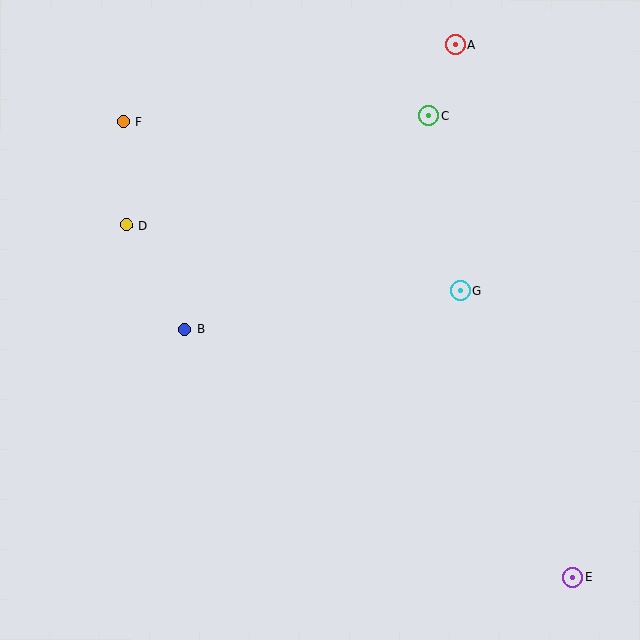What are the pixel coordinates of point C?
Point C is at (429, 116).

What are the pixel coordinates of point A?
Point A is at (455, 45).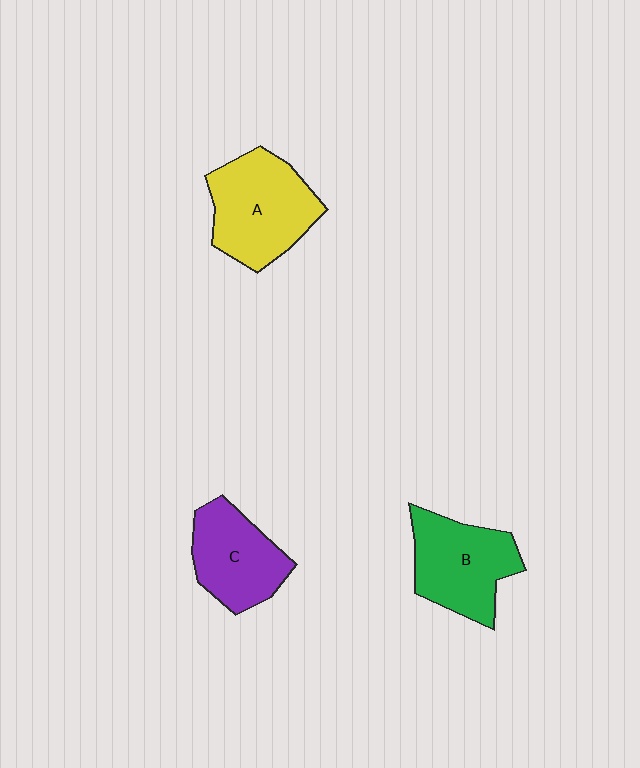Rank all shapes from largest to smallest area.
From largest to smallest: A (yellow), B (green), C (purple).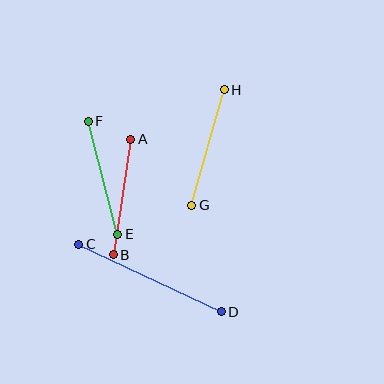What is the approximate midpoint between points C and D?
The midpoint is at approximately (150, 278) pixels.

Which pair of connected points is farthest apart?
Points C and D are farthest apart.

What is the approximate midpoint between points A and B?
The midpoint is at approximately (122, 197) pixels.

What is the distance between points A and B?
The distance is approximately 117 pixels.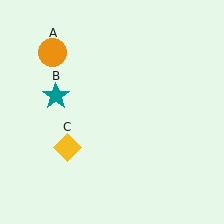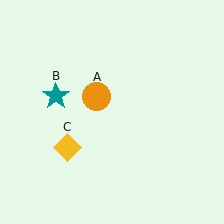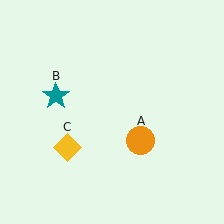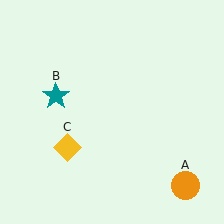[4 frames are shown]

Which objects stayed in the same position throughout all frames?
Teal star (object B) and yellow diamond (object C) remained stationary.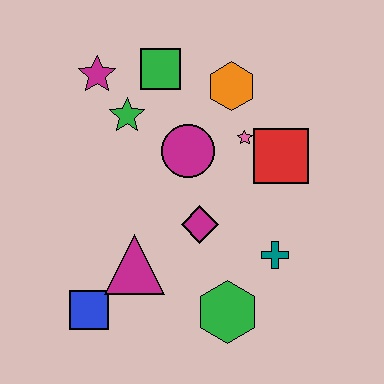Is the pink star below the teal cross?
No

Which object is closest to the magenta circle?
The pink star is closest to the magenta circle.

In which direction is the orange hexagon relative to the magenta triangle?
The orange hexagon is above the magenta triangle.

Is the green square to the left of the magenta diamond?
Yes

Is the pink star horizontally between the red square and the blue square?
Yes